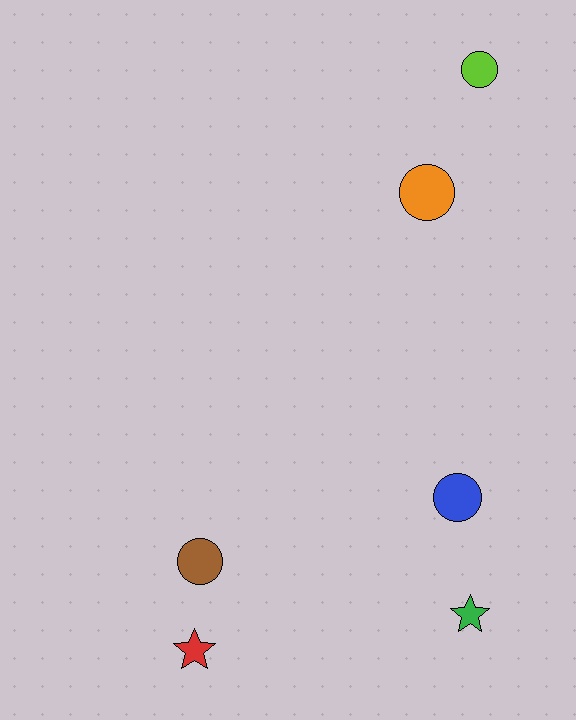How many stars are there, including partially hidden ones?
There are 2 stars.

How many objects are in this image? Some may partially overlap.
There are 6 objects.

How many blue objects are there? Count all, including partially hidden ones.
There is 1 blue object.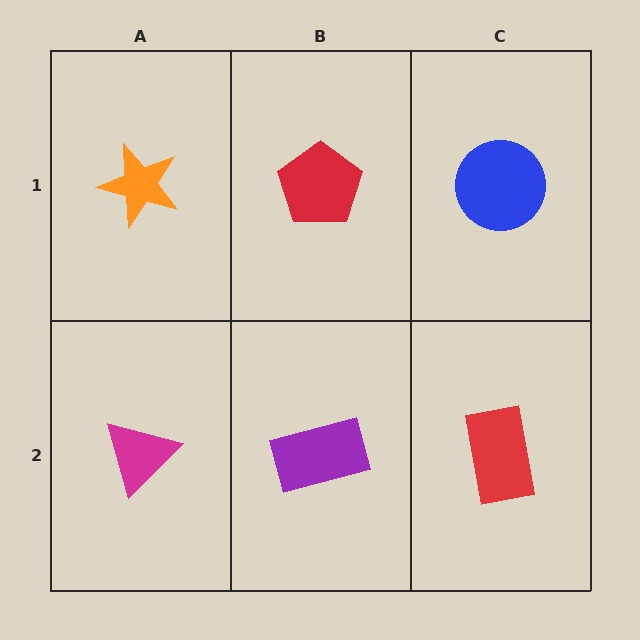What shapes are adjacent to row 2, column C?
A blue circle (row 1, column C), a purple rectangle (row 2, column B).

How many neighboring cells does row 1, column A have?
2.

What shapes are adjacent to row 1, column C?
A red rectangle (row 2, column C), a red pentagon (row 1, column B).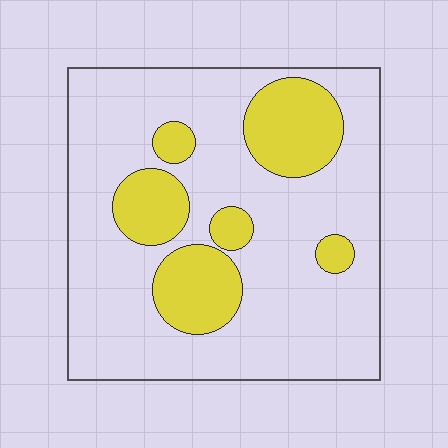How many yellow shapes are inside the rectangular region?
6.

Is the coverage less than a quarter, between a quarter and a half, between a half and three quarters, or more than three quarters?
Less than a quarter.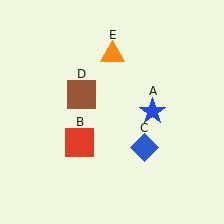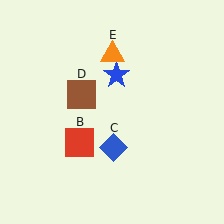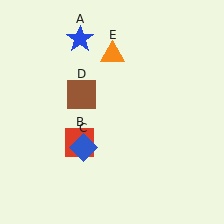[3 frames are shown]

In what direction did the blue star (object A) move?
The blue star (object A) moved up and to the left.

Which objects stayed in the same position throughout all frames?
Red square (object B) and brown square (object D) and orange triangle (object E) remained stationary.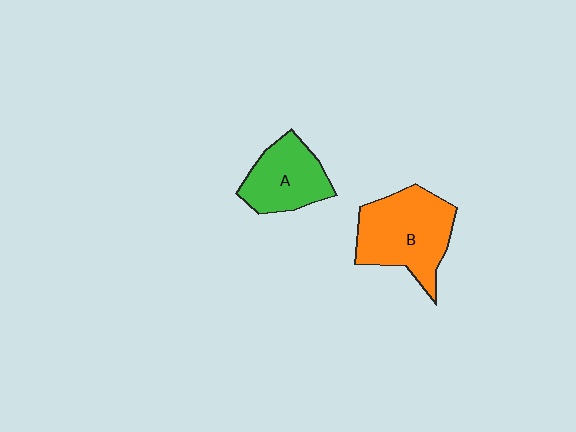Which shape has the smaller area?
Shape A (green).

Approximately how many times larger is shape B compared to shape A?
Approximately 1.4 times.